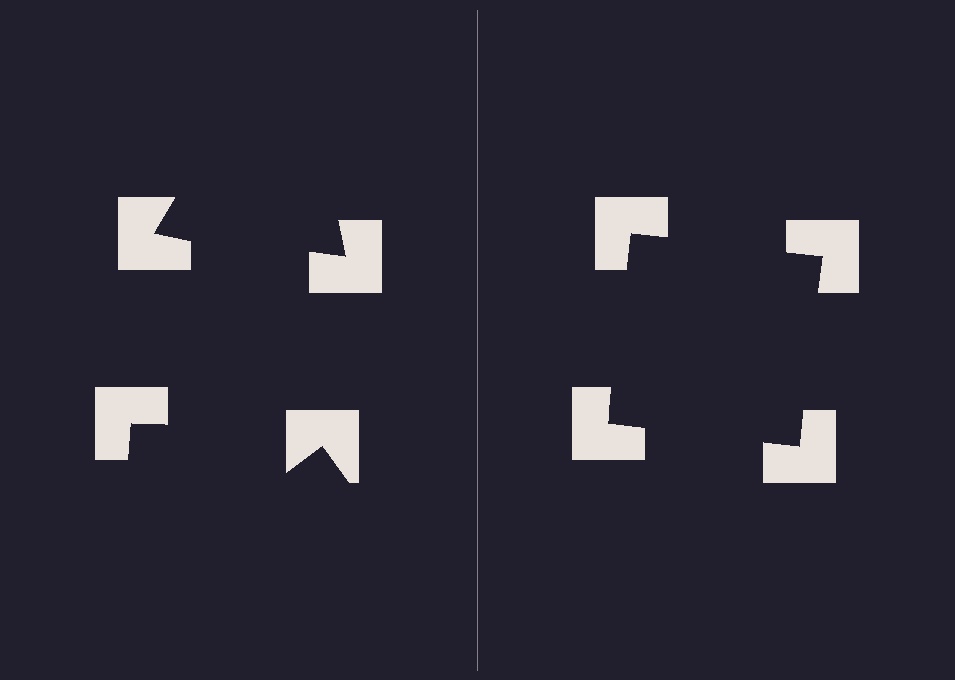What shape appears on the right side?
An illusory square.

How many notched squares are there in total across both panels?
8 — 4 on each side.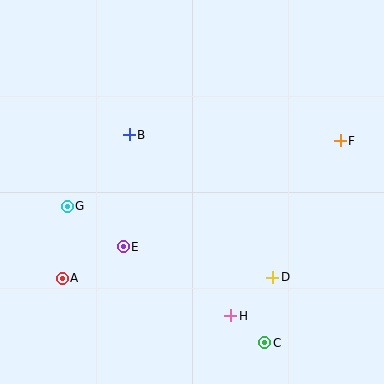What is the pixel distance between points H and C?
The distance between H and C is 44 pixels.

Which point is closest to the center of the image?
Point B at (129, 135) is closest to the center.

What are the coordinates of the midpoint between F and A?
The midpoint between F and A is at (201, 210).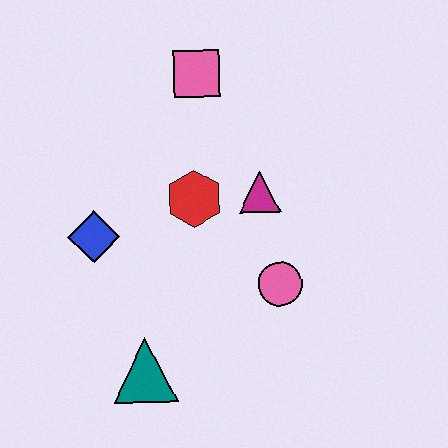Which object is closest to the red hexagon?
The magenta triangle is closest to the red hexagon.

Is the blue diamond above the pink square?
No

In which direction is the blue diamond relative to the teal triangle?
The blue diamond is above the teal triangle.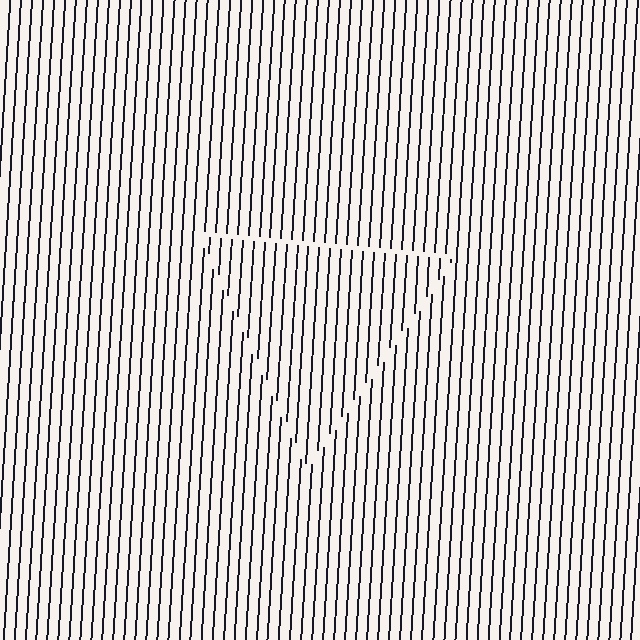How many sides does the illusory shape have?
3 sides — the line-ends trace a triangle.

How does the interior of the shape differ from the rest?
The interior of the shape contains the same grating, shifted by half a period — the contour is defined by the phase discontinuity where line-ends from the inner and outer gratings abut.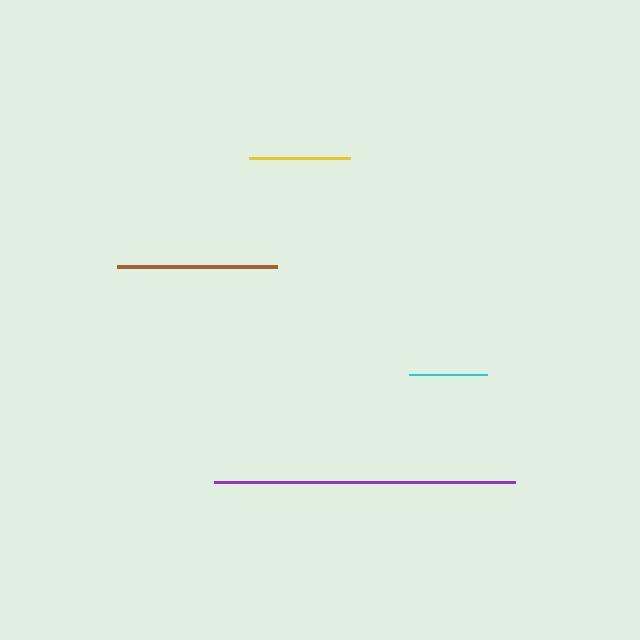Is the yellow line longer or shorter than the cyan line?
The yellow line is longer than the cyan line.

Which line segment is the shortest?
The cyan line is the shortest at approximately 77 pixels.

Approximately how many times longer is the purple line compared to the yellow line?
The purple line is approximately 3.0 times the length of the yellow line.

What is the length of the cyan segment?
The cyan segment is approximately 77 pixels long.